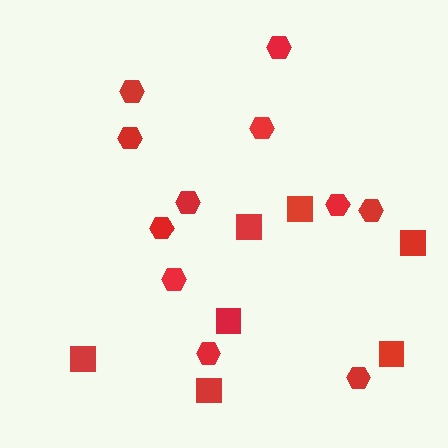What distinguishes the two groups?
There are 2 groups: one group of hexagons (11) and one group of squares (7).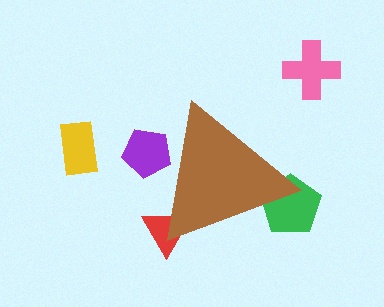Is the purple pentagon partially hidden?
Yes, the purple pentagon is partially hidden behind the brown triangle.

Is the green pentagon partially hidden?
Yes, the green pentagon is partially hidden behind the brown triangle.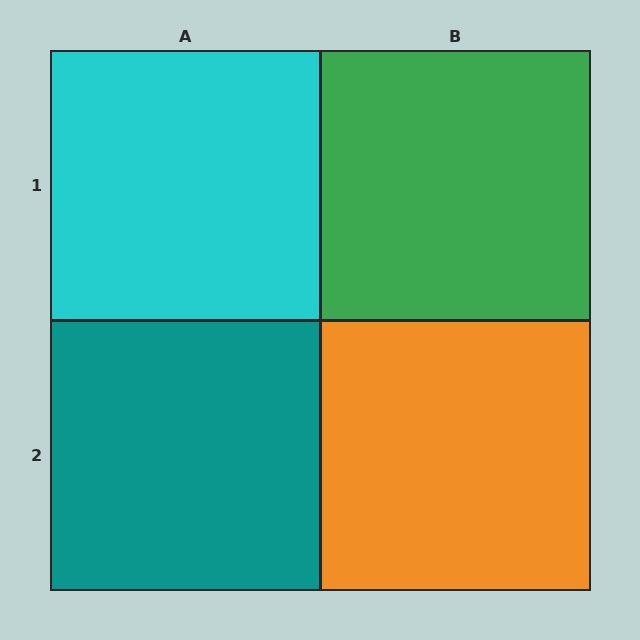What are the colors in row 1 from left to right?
Cyan, green.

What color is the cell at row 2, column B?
Orange.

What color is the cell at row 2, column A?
Teal.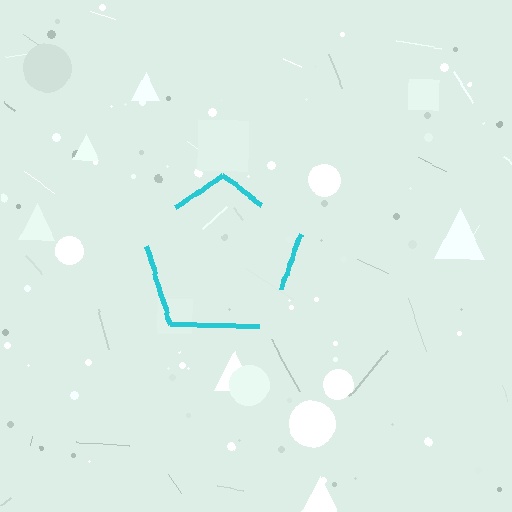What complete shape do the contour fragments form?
The contour fragments form a pentagon.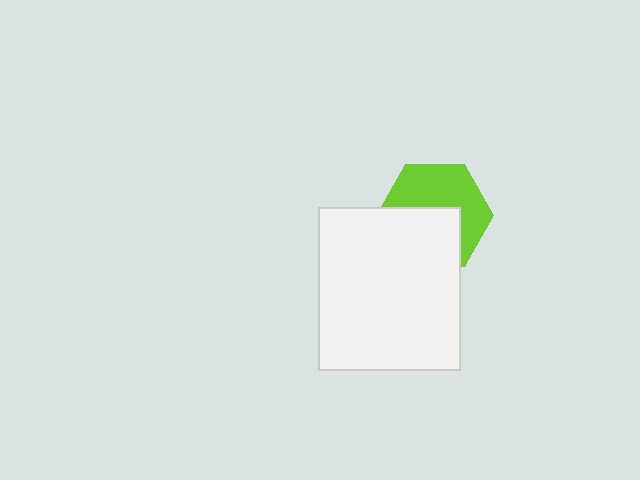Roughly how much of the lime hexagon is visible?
About half of it is visible (roughly 53%).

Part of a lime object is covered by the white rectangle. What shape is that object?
It is a hexagon.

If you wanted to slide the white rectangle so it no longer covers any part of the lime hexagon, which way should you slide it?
Slide it down — that is the most direct way to separate the two shapes.